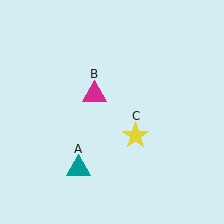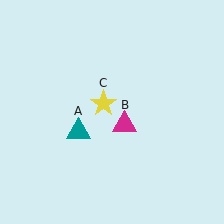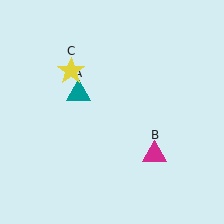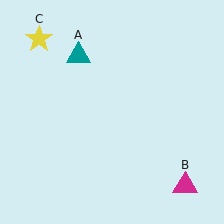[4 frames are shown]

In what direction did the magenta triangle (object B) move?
The magenta triangle (object B) moved down and to the right.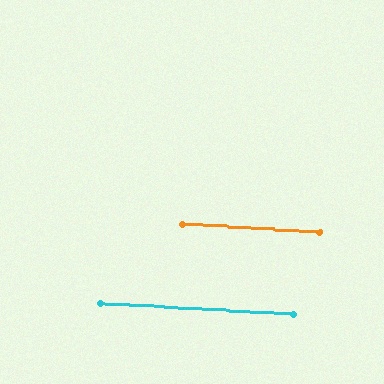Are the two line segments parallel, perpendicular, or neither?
Parallel — their directions differ by only 0.8°.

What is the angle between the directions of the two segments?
Approximately 1 degree.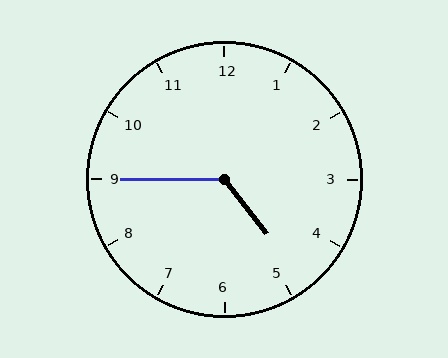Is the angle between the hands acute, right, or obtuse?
It is obtuse.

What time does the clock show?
4:45.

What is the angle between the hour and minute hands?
Approximately 128 degrees.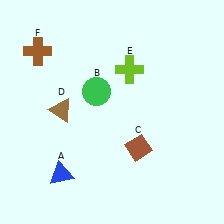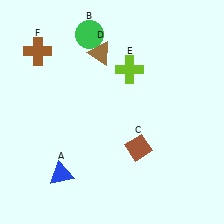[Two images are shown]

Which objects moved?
The objects that moved are: the green circle (B), the brown triangle (D).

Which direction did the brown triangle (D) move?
The brown triangle (D) moved up.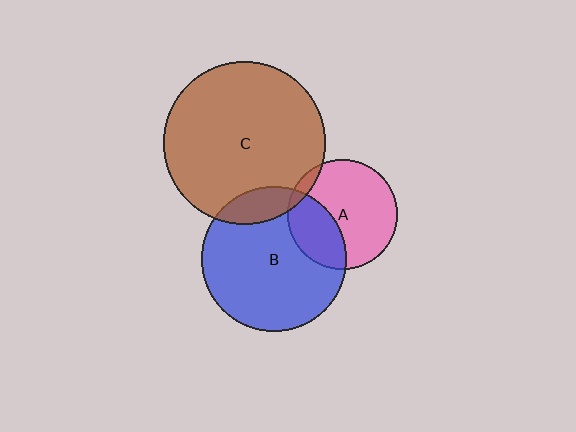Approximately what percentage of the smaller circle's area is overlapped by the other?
Approximately 5%.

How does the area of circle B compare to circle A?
Approximately 1.7 times.